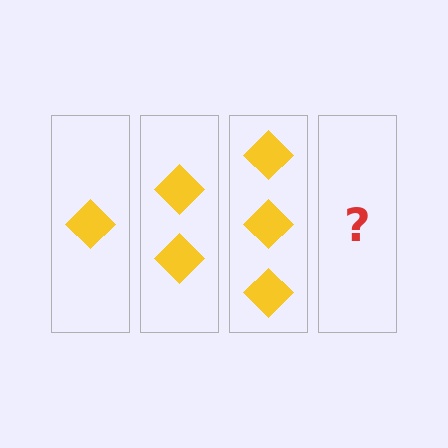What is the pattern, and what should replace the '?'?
The pattern is that each step adds one more diamond. The '?' should be 4 diamonds.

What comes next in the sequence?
The next element should be 4 diamonds.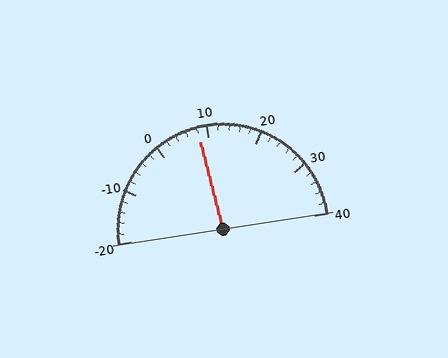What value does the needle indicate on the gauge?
The needle indicates approximately 8.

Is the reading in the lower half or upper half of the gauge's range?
The reading is in the lower half of the range (-20 to 40).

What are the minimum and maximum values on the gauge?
The gauge ranges from -20 to 40.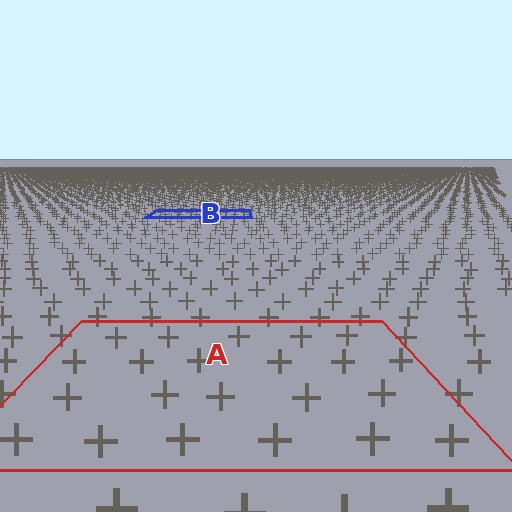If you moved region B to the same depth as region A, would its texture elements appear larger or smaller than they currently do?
They would appear larger. At a closer depth, the same texture elements are projected at a bigger on-screen size.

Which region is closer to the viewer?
Region A is closer. The texture elements there are larger and more spread out.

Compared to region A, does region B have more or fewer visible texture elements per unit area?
Region B has more texture elements per unit area — they are packed more densely because it is farther away.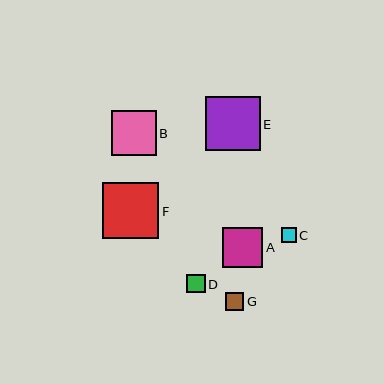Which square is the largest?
Square F is the largest with a size of approximately 56 pixels.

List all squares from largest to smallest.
From largest to smallest: F, E, B, A, D, G, C.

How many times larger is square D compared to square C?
Square D is approximately 1.2 times the size of square C.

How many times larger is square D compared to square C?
Square D is approximately 1.2 times the size of square C.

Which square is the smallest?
Square C is the smallest with a size of approximately 15 pixels.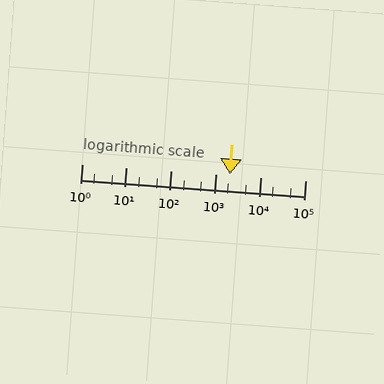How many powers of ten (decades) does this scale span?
The scale spans 5 decades, from 1 to 100000.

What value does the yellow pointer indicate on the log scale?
The pointer indicates approximately 2100.